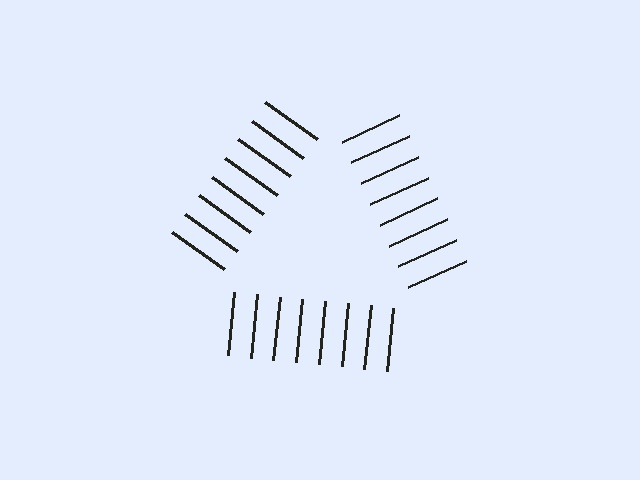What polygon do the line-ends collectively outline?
An illusory triangle — the line segments terminate on its edges but no continuous stroke is drawn.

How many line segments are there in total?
24 — 8 along each of the 3 edges.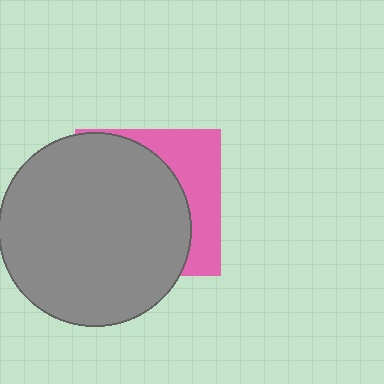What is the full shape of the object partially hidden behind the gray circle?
The partially hidden object is a pink square.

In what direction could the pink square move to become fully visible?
The pink square could move right. That would shift it out from behind the gray circle entirely.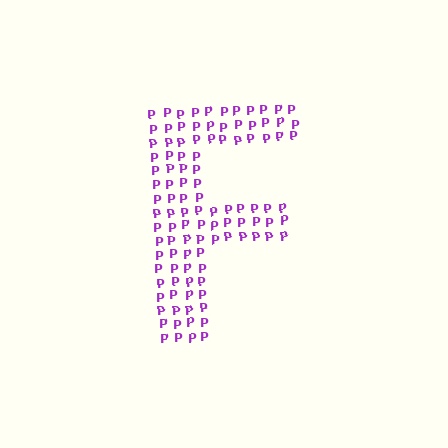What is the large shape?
The large shape is the letter F.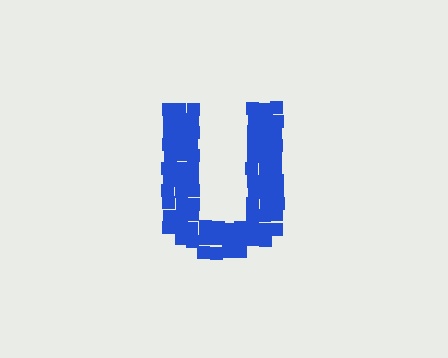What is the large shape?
The large shape is the letter U.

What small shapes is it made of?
It is made of small squares.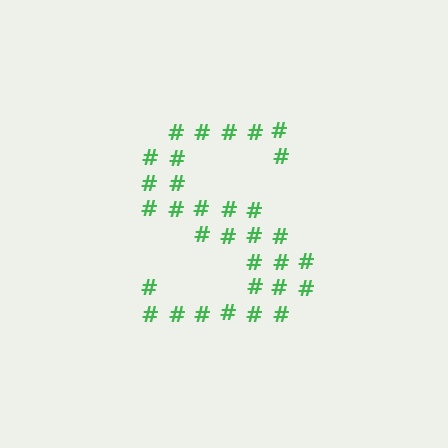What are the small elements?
The small elements are hash symbols.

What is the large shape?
The large shape is the letter S.